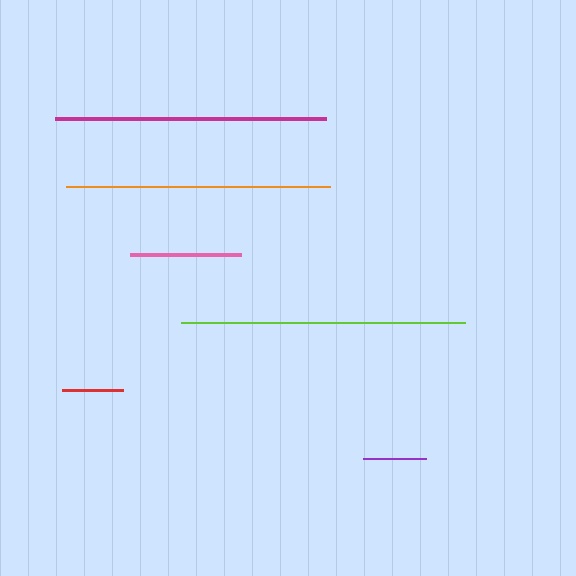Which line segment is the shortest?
The red line is the shortest at approximately 61 pixels.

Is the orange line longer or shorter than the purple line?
The orange line is longer than the purple line.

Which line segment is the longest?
The lime line is the longest at approximately 284 pixels.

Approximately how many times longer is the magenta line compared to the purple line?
The magenta line is approximately 4.3 times the length of the purple line.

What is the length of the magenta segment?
The magenta segment is approximately 270 pixels long.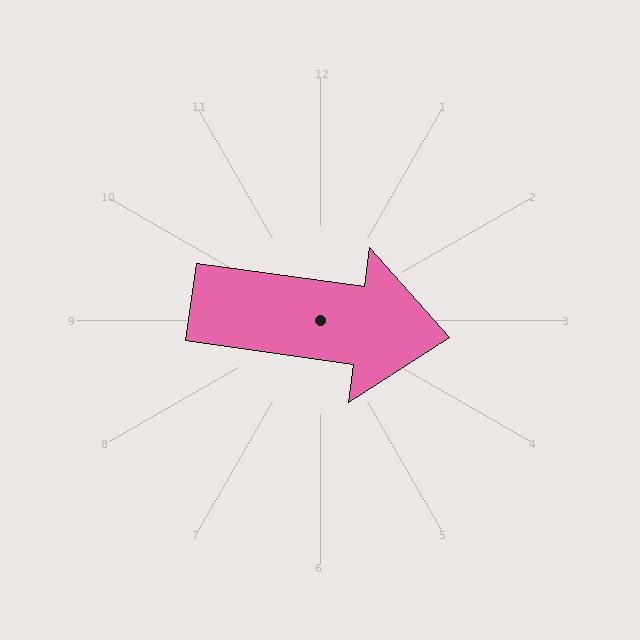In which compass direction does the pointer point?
East.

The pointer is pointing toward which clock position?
Roughly 3 o'clock.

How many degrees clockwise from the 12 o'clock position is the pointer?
Approximately 98 degrees.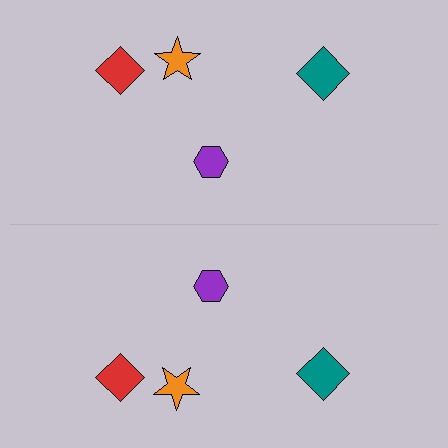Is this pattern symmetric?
Yes, this pattern has bilateral (reflection) symmetry.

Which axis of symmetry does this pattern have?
The pattern has a horizontal axis of symmetry running through the center of the image.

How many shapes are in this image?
There are 8 shapes in this image.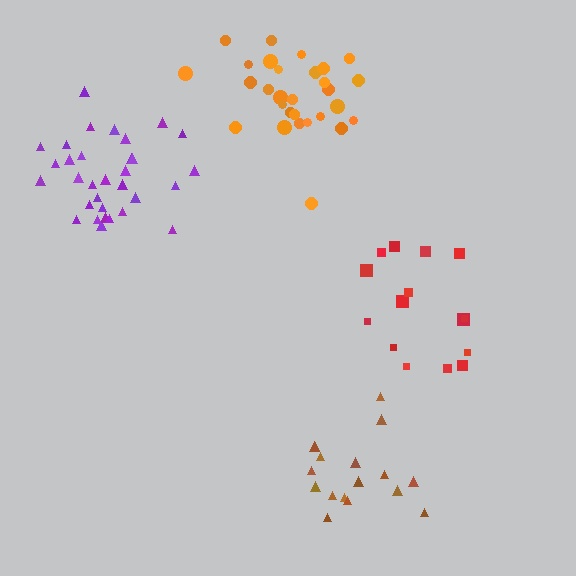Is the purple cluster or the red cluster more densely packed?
Purple.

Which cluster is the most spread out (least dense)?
Red.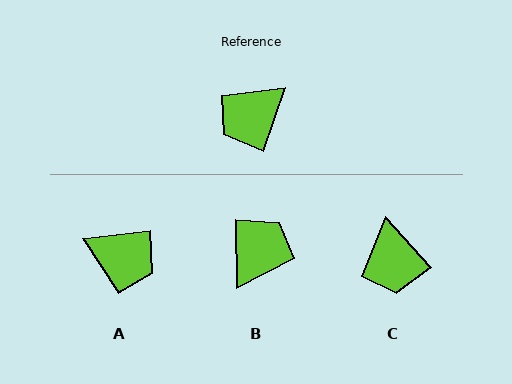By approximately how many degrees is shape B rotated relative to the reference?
Approximately 160 degrees clockwise.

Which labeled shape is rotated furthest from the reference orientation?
B, about 160 degrees away.